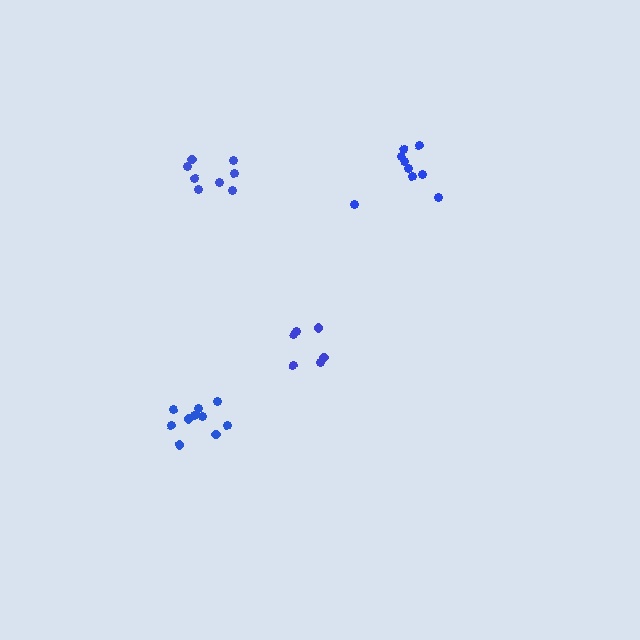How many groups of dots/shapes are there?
There are 4 groups.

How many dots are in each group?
Group 1: 9 dots, Group 2: 11 dots, Group 3: 8 dots, Group 4: 6 dots (34 total).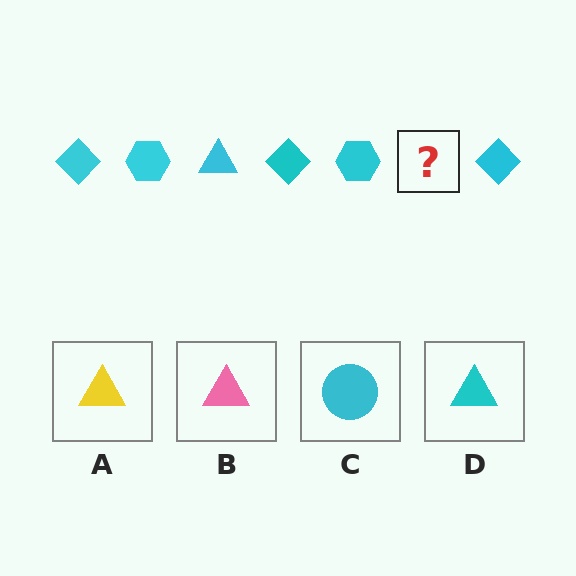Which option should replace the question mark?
Option D.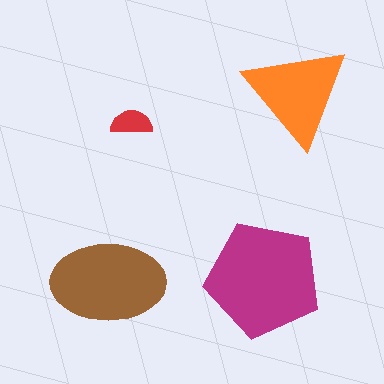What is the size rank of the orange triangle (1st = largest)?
3rd.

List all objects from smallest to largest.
The red semicircle, the orange triangle, the brown ellipse, the magenta pentagon.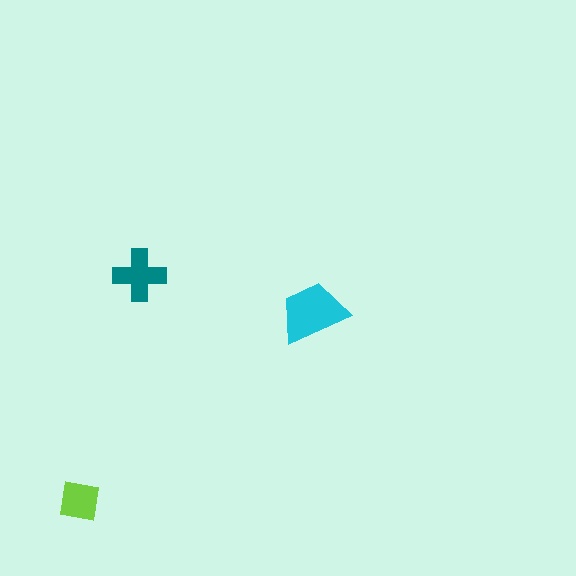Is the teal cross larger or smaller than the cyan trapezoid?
Smaller.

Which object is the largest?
The cyan trapezoid.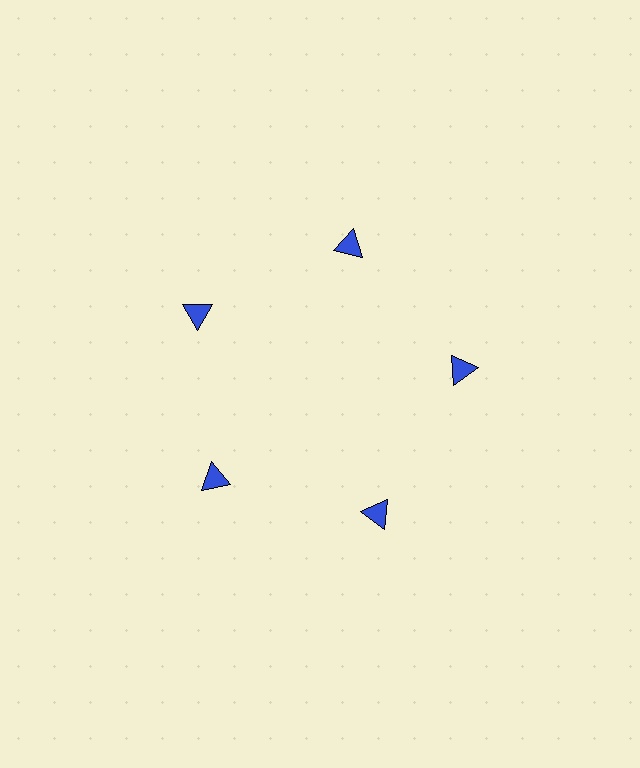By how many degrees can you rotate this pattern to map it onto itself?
The pattern maps onto itself every 72 degrees of rotation.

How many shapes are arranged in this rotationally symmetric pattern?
There are 5 shapes, arranged in 5 groups of 1.